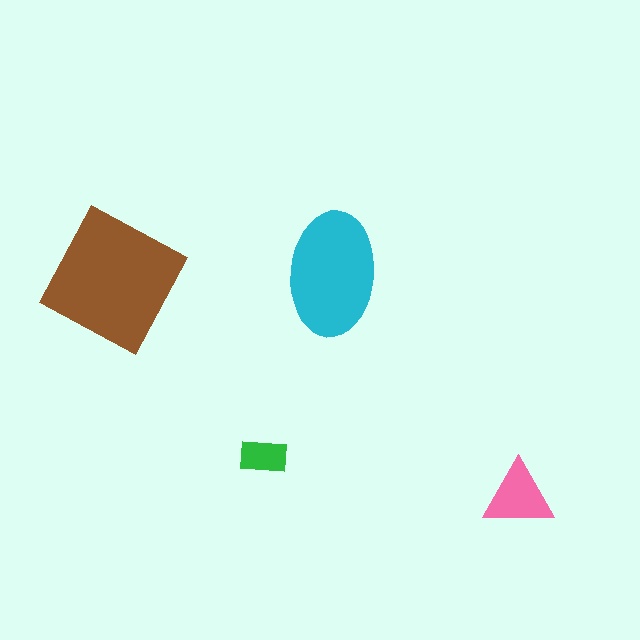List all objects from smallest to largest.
The green rectangle, the pink triangle, the cyan ellipse, the brown square.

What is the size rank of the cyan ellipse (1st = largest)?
2nd.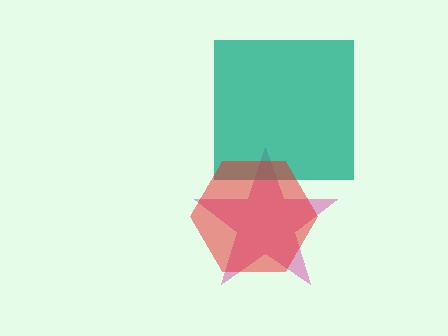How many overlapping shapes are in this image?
There are 3 overlapping shapes in the image.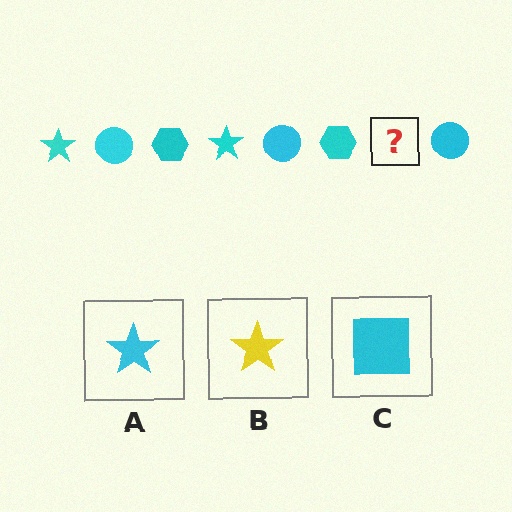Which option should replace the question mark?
Option A.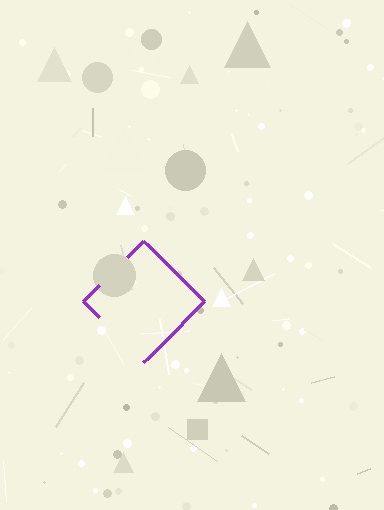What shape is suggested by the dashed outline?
The dashed outline suggests a diamond.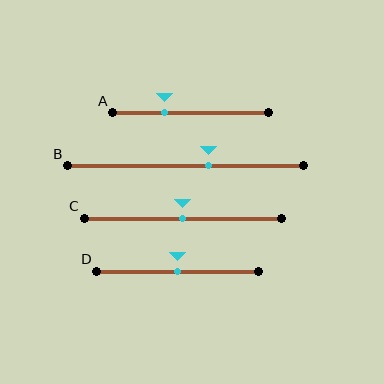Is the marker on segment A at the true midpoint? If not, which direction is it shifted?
No, the marker on segment A is shifted to the left by about 17% of the segment length.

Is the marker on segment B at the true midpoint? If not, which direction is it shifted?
No, the marker on segment B is shifted to the right by about 10% of the segment length.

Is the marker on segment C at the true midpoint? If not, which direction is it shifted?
Yes, the marker on segment C is at the true midpoint.